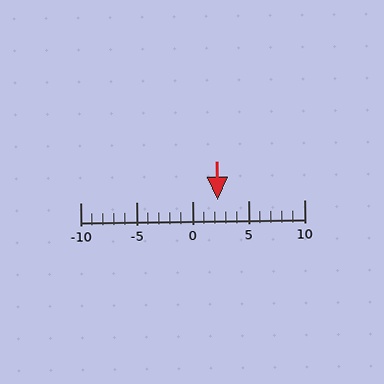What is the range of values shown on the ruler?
The ruler shows values from -10 to 10.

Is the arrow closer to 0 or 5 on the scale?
The arrow is closer to 0.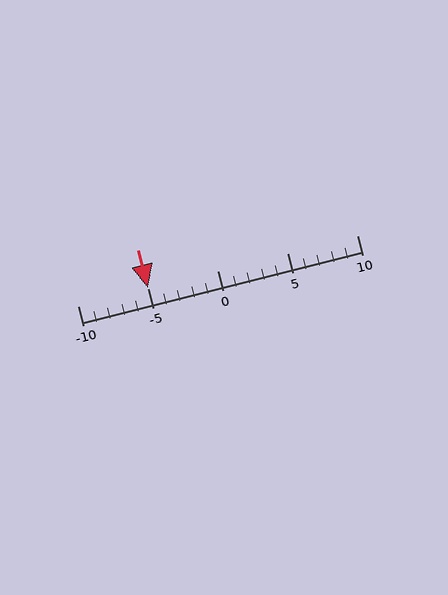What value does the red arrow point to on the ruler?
The red arrow points to approximately -5.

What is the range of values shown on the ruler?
The ruler shows values from -10 to 10.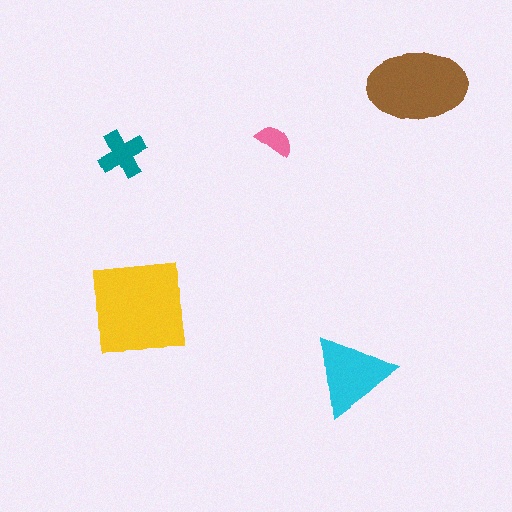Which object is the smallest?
The pink semicircle.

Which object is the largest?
The yellow square.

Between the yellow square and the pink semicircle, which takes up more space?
The yellow square.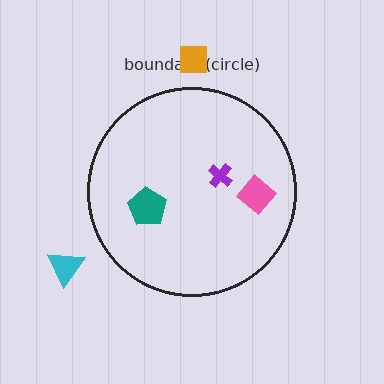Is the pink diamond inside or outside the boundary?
Inside.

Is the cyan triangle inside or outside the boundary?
Outside.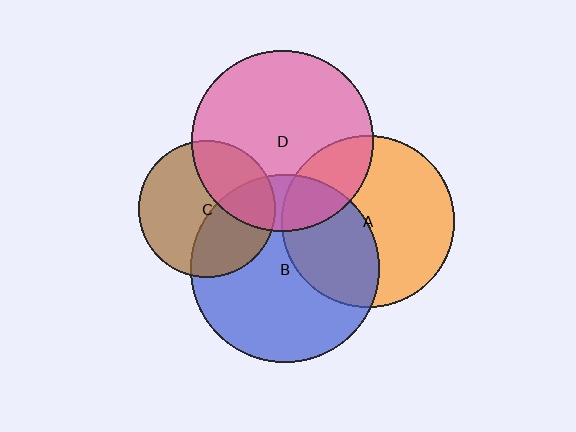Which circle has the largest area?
Circle B (blue).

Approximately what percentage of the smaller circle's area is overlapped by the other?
Approximately 25%.